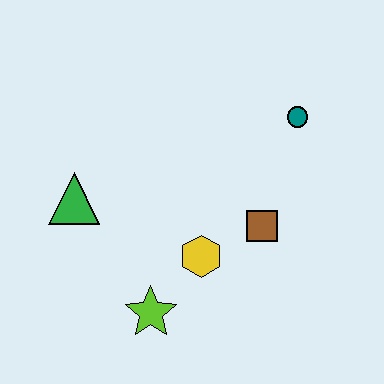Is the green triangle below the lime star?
No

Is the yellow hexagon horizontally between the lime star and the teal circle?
Yes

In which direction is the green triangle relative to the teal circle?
The green triangle is to the left of the teal circle.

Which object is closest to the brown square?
The yellow hexagon is closest to the brown square.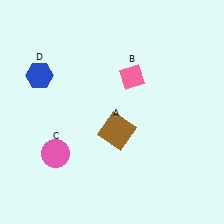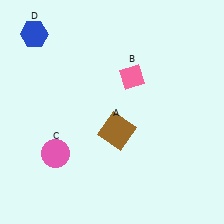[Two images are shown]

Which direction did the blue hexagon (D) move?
The blue hexagon (D) moved up.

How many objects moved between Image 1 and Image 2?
1 object moved between the two images.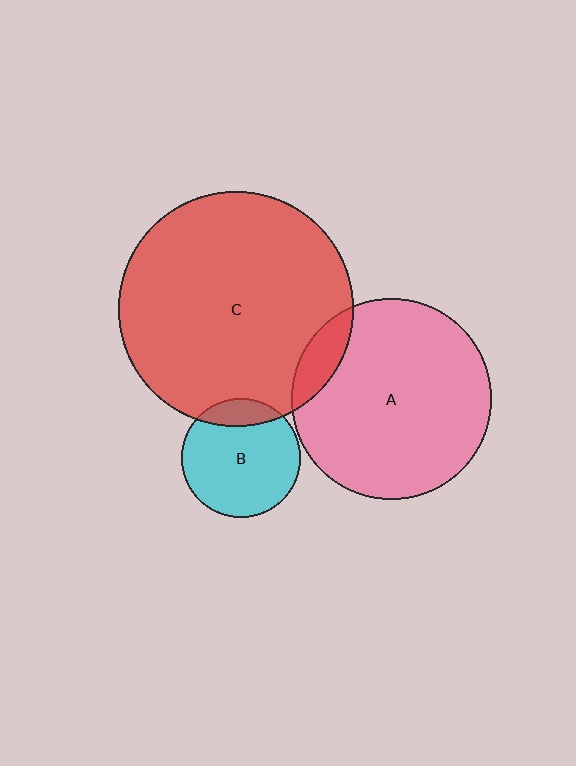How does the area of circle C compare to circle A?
Approximately 1.4 times.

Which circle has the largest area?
Circle C (red).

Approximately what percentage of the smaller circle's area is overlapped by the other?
Approximately 10%.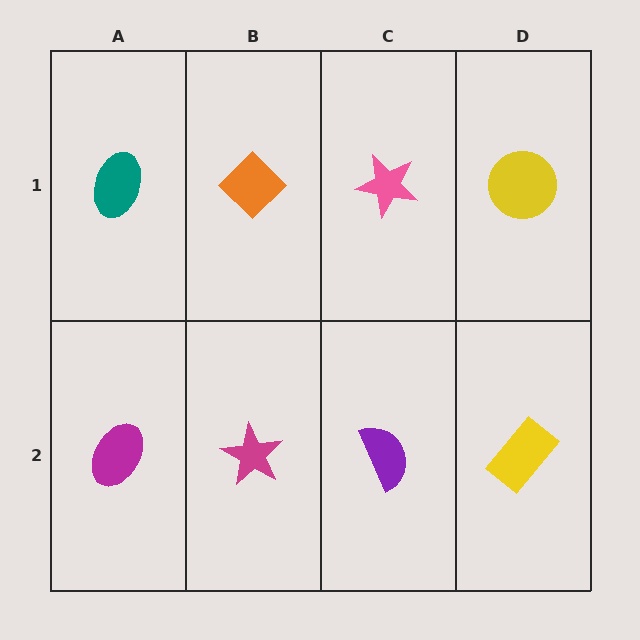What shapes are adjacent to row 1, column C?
A purple semicircle (row 2, column C), an orange diamond (row 1, column B), a yellow circle (row 1, column D).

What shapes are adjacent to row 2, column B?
An orange diamond (row 1, column B), a magenta ellipse (row 2, column A), a purple semicircle (row 2, column C).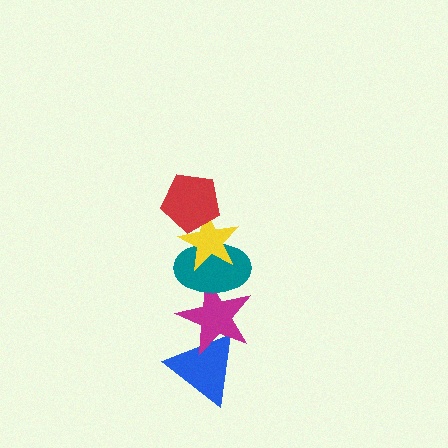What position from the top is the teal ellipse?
The teal ellipse is 3rd from the top.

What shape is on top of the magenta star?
The teal ellipse is on top of the magenta star.